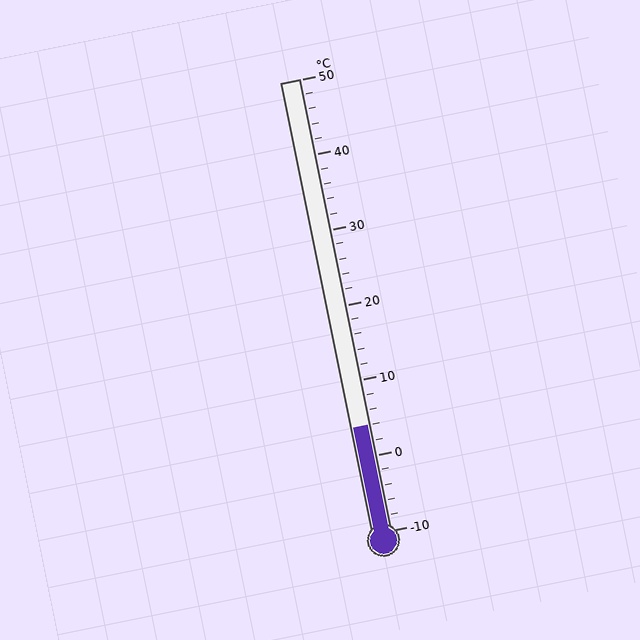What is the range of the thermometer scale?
The thermometer scale ranges from -10°C to 50°C.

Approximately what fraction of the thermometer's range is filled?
The thermometer is filled to approximately 25% of its range.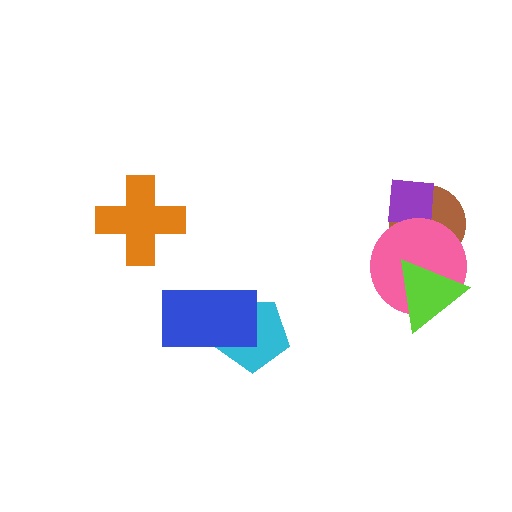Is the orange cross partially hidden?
No, no other shape covers it.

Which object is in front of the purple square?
The pink circle is in front of the purple square.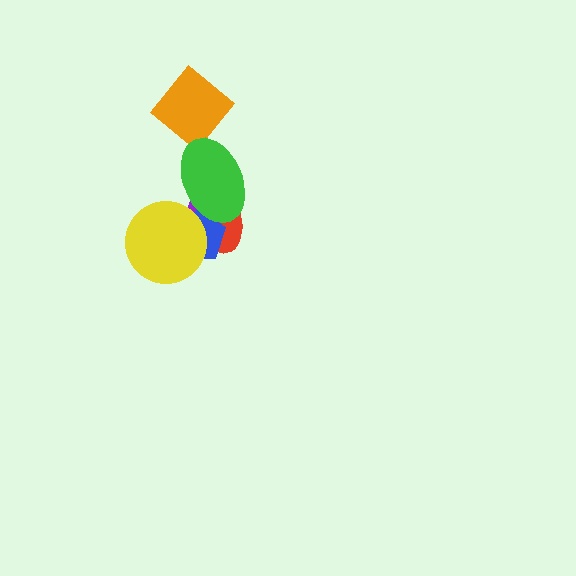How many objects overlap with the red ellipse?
4 objects overlap with the red ellipse.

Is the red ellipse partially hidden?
Yes, it is partially covered by another shape.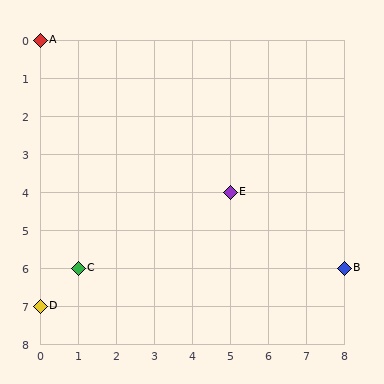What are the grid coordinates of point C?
Point C is at grid coordinates (1, 6).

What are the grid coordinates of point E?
Point E is at grid coordinates (5, 4).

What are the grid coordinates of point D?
Point D is at grid coordinates (0, 7).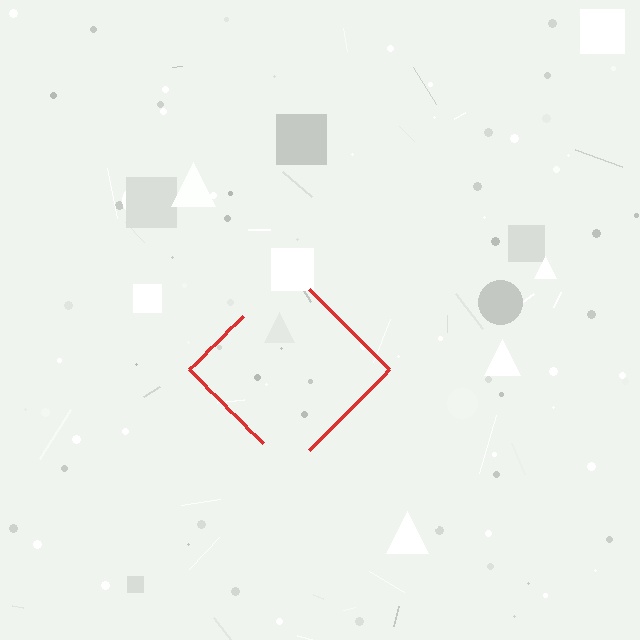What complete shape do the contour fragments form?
The contour fragments form a diamond.